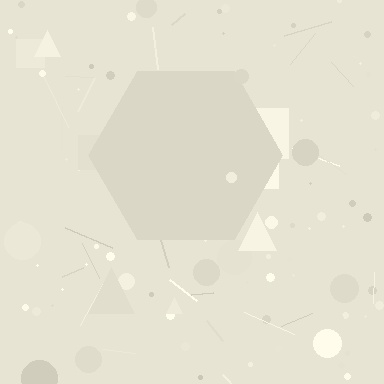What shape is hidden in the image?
A hexagon is hidden in the image.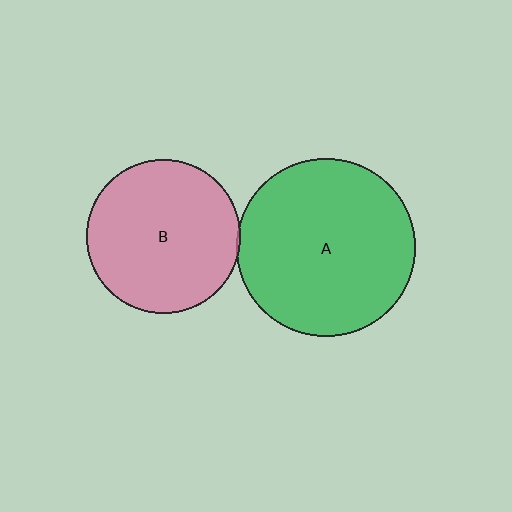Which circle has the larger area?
Circle A (green).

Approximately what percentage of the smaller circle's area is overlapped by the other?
Approximately 5%.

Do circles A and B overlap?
Yes.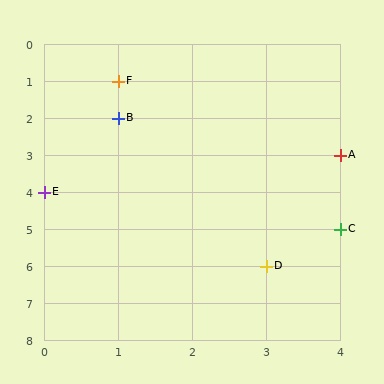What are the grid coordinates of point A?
Point A is at grid coordinates (4, 3).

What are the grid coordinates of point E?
Point E is at grid coordinates (0, 4).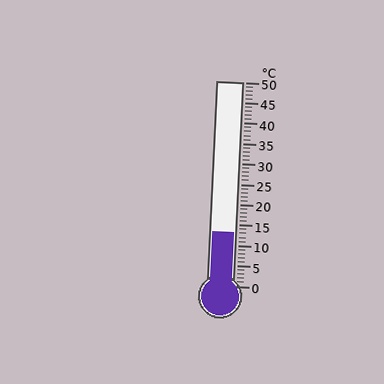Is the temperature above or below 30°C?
The temperature is below 30°C.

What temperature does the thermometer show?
The thermometer shows approximately 13°C.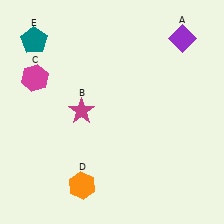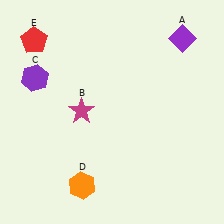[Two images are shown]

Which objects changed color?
C changed from magenta to purple. E changed from teal to red.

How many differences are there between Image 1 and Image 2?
There are 2 differences between the two images.